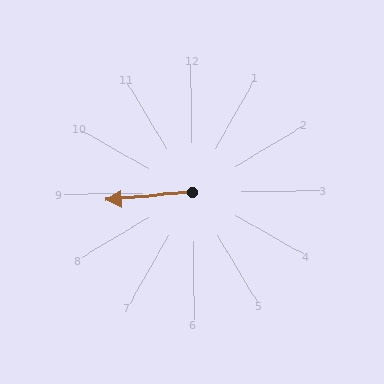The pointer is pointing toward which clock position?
Roughly 9 o'clock.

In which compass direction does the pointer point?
West.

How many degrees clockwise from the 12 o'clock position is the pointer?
Approximately 265 degrees.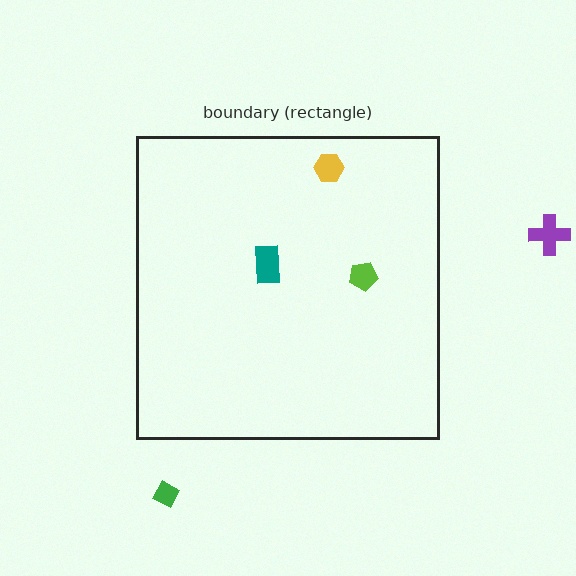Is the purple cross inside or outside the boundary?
Outside.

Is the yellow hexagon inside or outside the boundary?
Inside.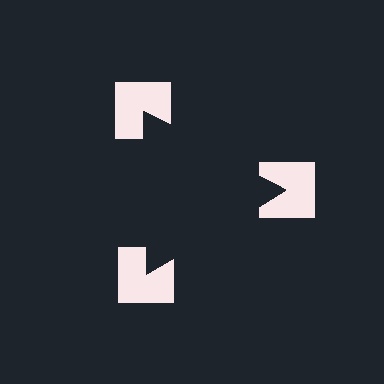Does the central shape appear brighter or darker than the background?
It typically appears slightly darker than the background, even though no actual brightness change is drawn.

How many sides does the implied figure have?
3 sides.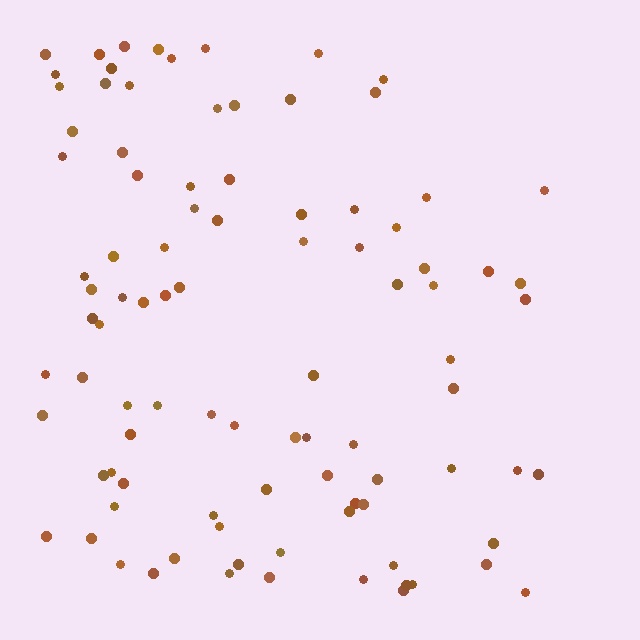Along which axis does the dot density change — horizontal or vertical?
Horizontal.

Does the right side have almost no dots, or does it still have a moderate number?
Still a moderate number, just noticeably fewer than the left.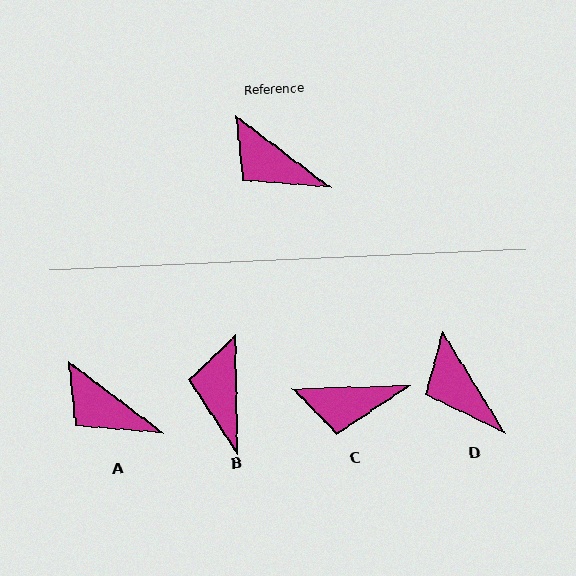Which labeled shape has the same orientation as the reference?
A.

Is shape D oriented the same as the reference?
No, it is off by about 21 degrees.